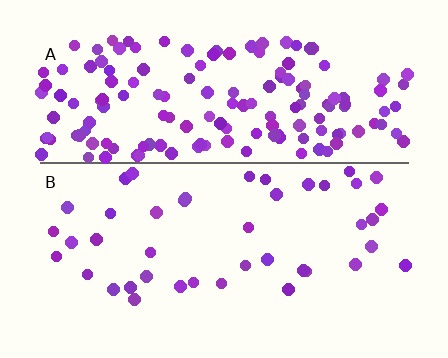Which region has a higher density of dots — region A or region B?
A (the top).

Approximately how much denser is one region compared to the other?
Approximately 3.8× — region A over region B.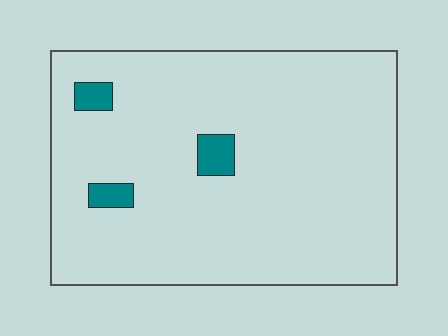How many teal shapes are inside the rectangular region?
3.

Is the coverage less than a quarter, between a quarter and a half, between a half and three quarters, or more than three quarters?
Less than a quarter.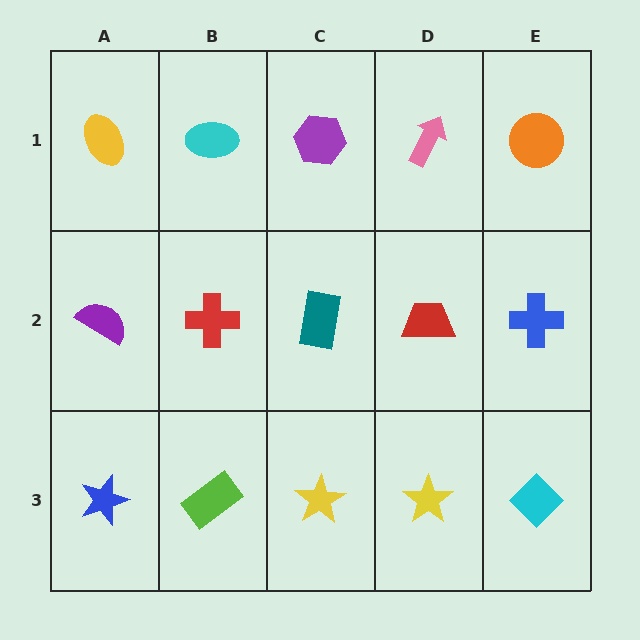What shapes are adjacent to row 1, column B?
A red cross (row 2, column B), a yellow ellipse (row 1, column A), a purple hexagon (row 1, column C).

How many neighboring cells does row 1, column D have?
3.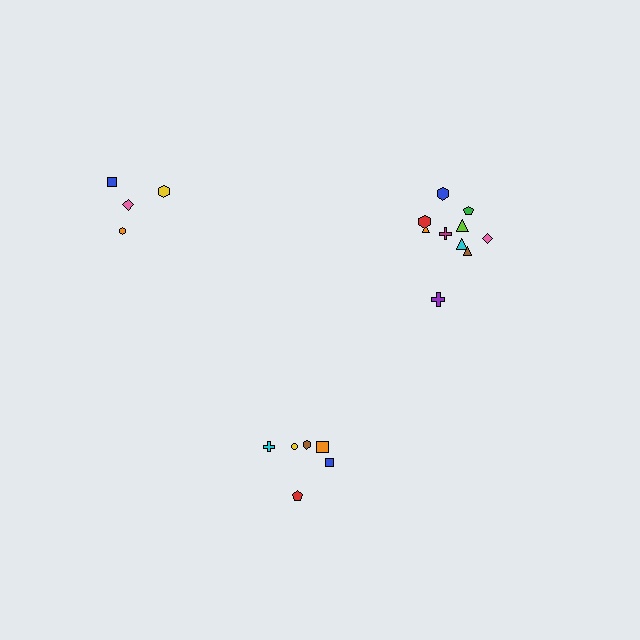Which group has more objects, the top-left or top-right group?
The top-right group.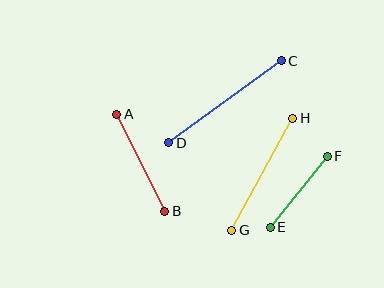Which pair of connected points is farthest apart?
Points C and D are farthest apart.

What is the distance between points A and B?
The distance is approximately 108 pixels.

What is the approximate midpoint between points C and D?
The midpoint is at approximately (225, 102) pixels.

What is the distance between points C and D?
The distance is approximately 139 pixels.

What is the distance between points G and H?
The distance is approximately 128 pixels.